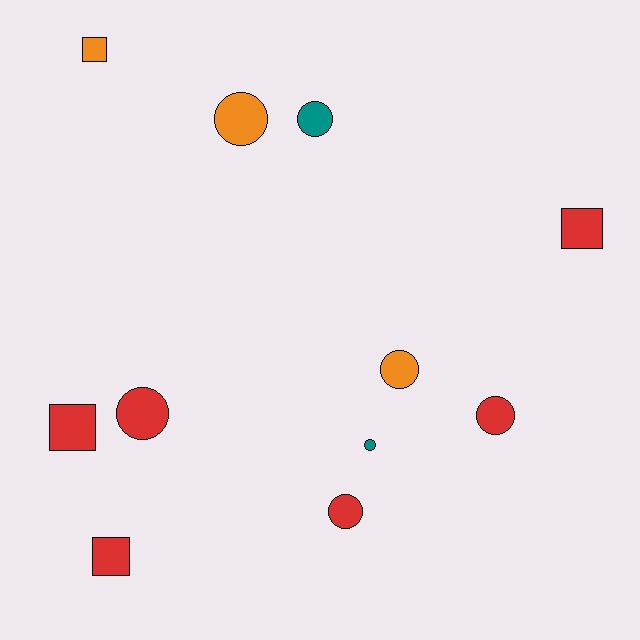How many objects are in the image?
There are 11 objects.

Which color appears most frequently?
Red, with 6 objects.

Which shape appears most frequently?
Circle, with 7 objects.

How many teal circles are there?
There are 2 teal circles.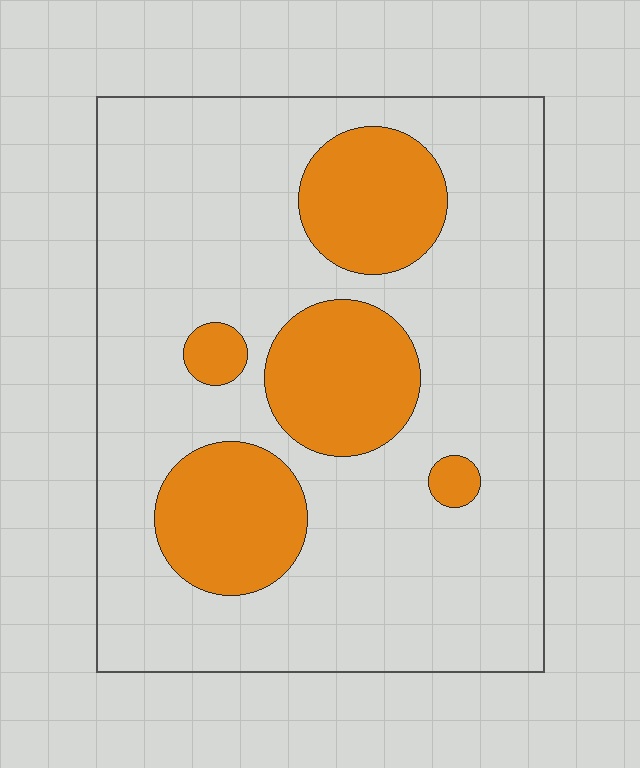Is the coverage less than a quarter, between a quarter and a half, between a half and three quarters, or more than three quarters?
Less than a quarter.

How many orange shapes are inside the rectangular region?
5.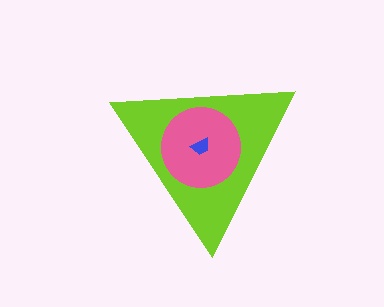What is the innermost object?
The blue trapezoid.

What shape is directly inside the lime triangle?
The pink circle.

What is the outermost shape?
The lime triangle.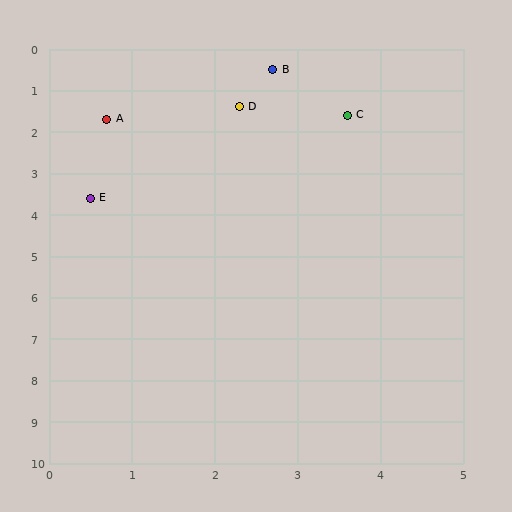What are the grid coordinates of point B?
Point B is at approximately (2.7, 0.5).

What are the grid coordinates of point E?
Point E is at approximately (0.5, 3.6).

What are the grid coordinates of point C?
Point C is at approximately (3.6, 1.6).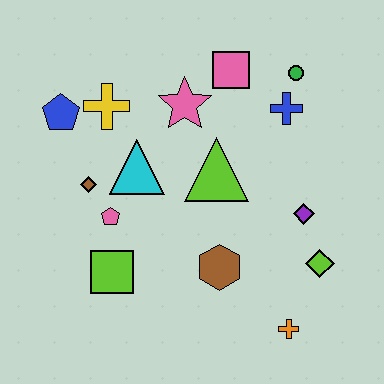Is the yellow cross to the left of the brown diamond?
No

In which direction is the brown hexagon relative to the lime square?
The brown hexagon is to the right of the lime square.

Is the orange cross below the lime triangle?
Yes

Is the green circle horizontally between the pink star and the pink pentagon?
No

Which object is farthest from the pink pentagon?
The green circle is farthest from the pink pentagon.